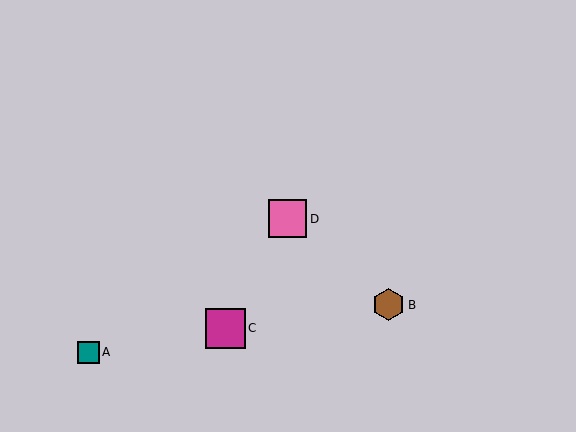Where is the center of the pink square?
The center of the pink square is at (288, 219).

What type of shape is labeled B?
Shape B is a brown hexagon.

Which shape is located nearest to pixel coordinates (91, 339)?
The teal square (labeled A) at (88, 352) is nearest to that location.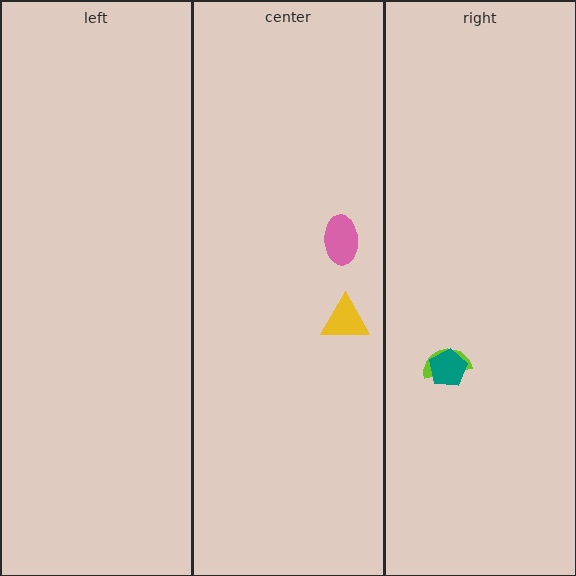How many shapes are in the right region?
2.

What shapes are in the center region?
The pink ellipse, the yellow triangle.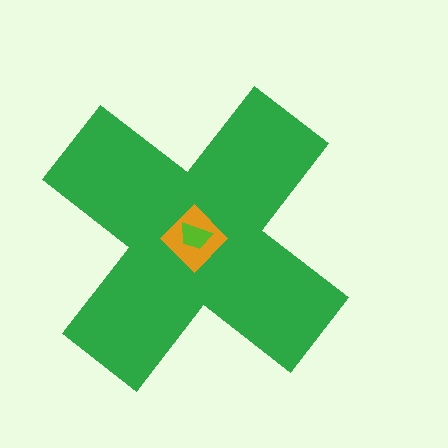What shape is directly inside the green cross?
The orange diamond.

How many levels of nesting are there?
3.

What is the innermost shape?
The lime trapezoid.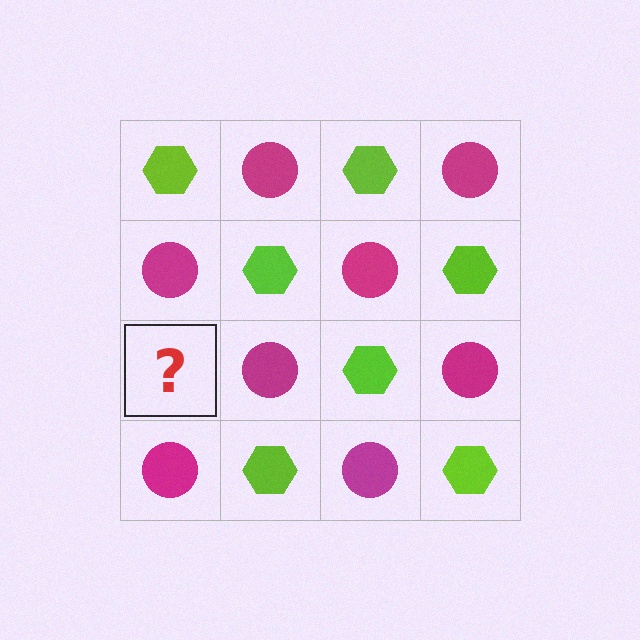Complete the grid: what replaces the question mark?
The question mark should be replaced with a lime hexagon.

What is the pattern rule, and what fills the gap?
The rule is that it alternates lime hexagon and magenta circle in a checkerboard pattern. The gap should be filled with a lime hexagon.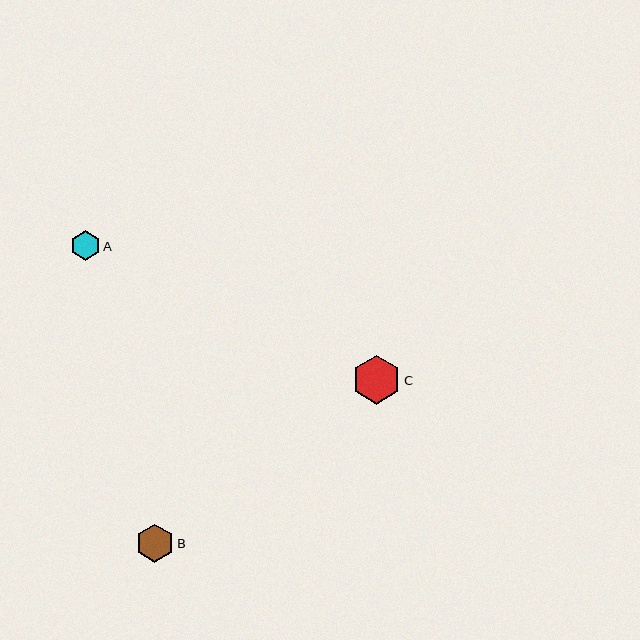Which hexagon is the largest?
Hexagon C is the largest with a size of approximately 49 pixels.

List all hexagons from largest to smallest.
From largest to smallest: C, B, A.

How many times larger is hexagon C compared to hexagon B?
Hexagon C is approximately 1.3 times the size of hexagon B.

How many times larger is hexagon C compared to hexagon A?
Hexagon C is approximately 1.7 times the size of hexagon A.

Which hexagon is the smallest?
Hexagon A is the smallest with a size of approximately 30 pixels.